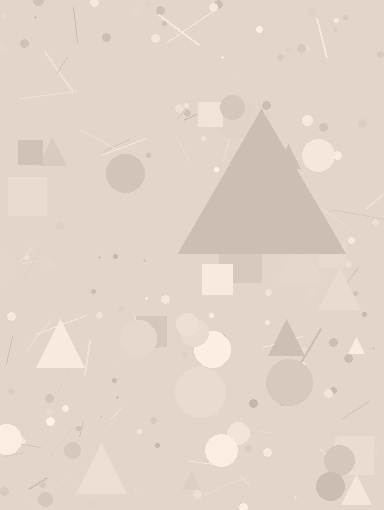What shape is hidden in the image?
A triangle is hidden in the image.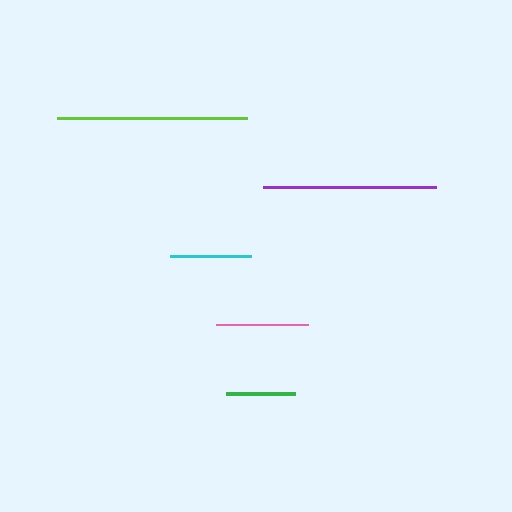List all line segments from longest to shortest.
From longest to shortest: lime, purple, pink, cyan, green.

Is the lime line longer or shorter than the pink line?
The lime line is longer than the pink line.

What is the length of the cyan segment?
The cyan segment is approximately 81 pixels long.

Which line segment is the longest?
The lime line is the longest at approximately 190 pixels.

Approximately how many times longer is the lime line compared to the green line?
The lime line is approximately 2.7 times the length of the green line.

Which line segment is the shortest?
The green line is the shortest at approximately 69 pixels.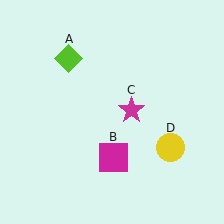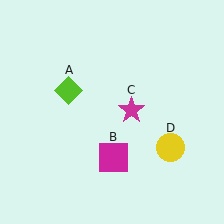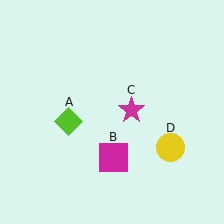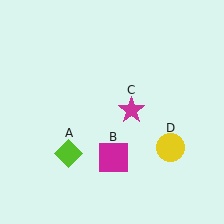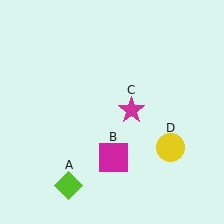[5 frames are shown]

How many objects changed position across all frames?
1 object changed position: lime diamond (object A).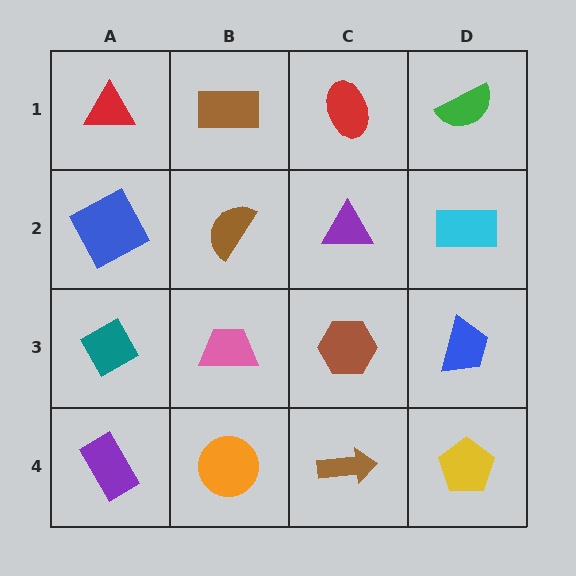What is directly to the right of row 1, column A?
A brown rectangle.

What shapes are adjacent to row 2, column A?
A red triangle (row 1, column A), a teal diamond (row 3, column A), a brown semicircle (row 2, column B).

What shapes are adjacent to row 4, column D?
A blue trapezoid (row 3, column D), a brown arrow (row 4, column C).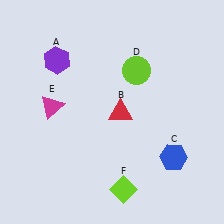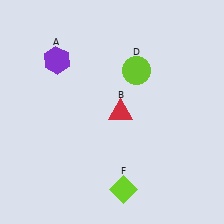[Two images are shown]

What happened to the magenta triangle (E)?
The magenta triangle (E) was removed in Image 2. It was in the top-left area of Image 1.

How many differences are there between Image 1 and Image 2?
There are 2 differences between the two images.